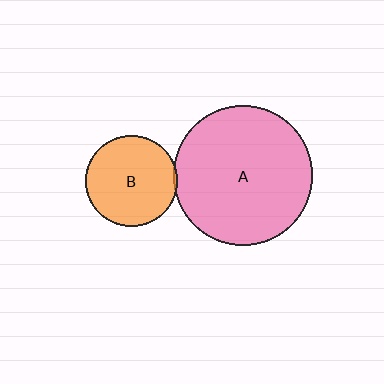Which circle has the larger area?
Circle A (pink).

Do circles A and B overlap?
Yes.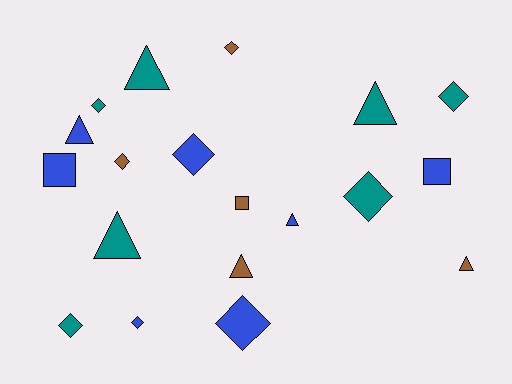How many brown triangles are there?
There are 2 brown triangles.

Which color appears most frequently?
Blue, with 7 objects.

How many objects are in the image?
There are 19 objects.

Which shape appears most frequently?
Diamond, with 9 objects.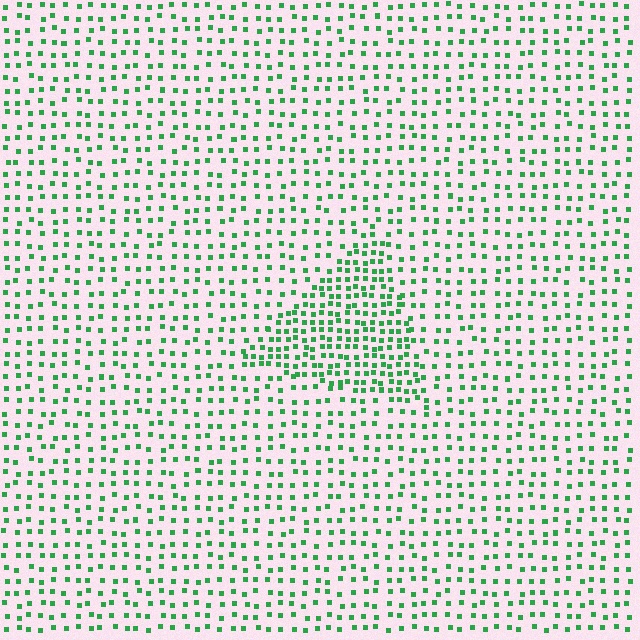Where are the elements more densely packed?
The elements are more densely packed inside the triangle boundary.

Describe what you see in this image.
The image contains small green elements arranged at two different densities. A triangle-shaped region is visible where the elements are more densely packed than the surrounding area.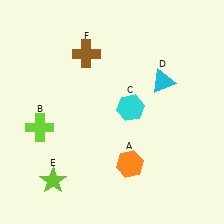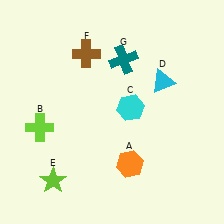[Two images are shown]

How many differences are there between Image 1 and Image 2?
There is 1 difference between the two images.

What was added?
A teal cross (G) was added in Image 2.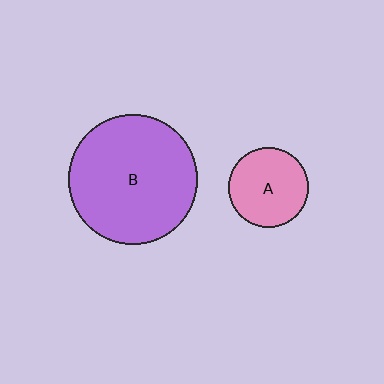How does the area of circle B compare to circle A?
Approximately 2.6 times.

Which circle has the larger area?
Circle B (purple).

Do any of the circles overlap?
No, none of the circles overlap.